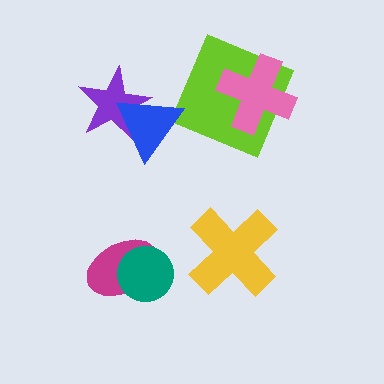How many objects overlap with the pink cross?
1 object overlaps with the pink cross.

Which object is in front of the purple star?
The blue triangle is in front of the purple star.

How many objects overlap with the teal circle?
1 object overlaps with the teal circle.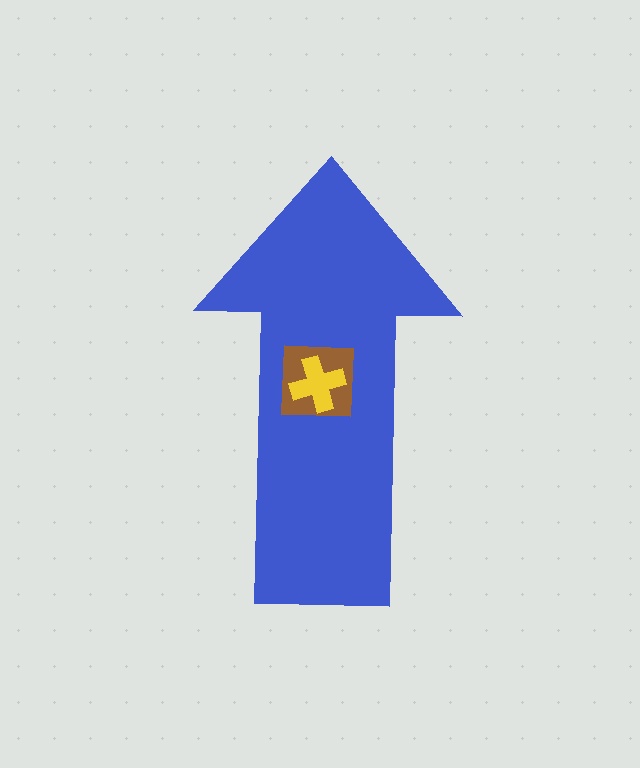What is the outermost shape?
The blue arrow.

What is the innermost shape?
The yellow cross.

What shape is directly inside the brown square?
The yellow cross.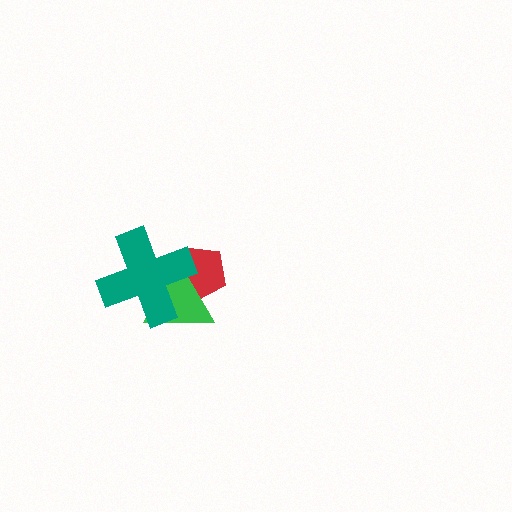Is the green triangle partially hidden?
Yes, it is partially covered by another shape.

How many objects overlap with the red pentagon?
2 objects overlap with the red pentagon.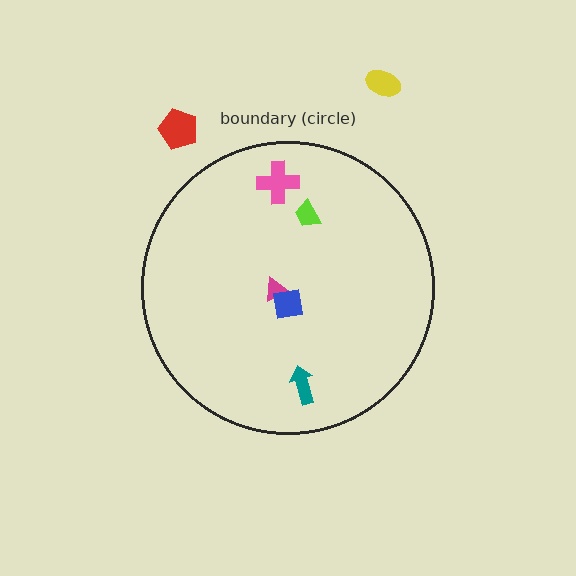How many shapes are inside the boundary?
5 inside, 2 outside.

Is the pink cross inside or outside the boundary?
Inside.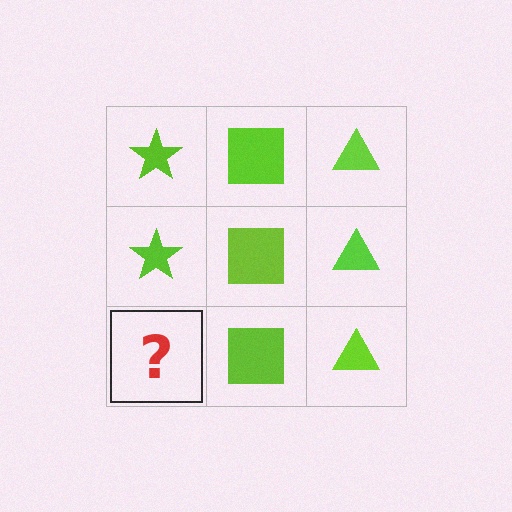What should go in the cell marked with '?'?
The missing cell should contain a lime star.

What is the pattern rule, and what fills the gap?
The rule is that each column has a consistent shape. The gap should be filled with a lime star.